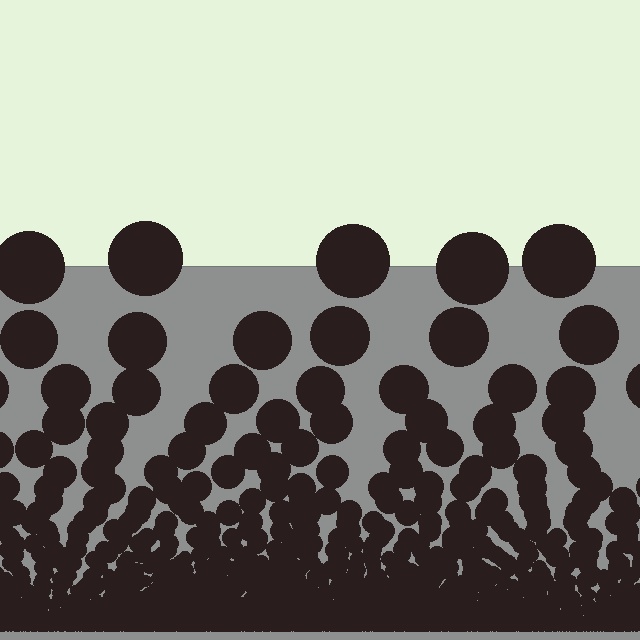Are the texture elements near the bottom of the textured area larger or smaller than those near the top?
Smaller. The gradient is inverted — elements near the bottom are smaller and denser.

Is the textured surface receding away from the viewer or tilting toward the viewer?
The surface appears to tilt toward the viewer. Texture elements get larger and sparser toward the top.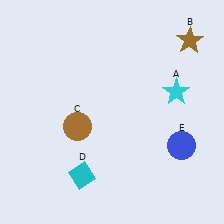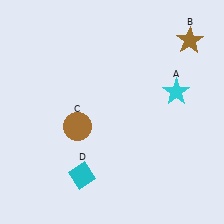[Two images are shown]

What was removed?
The blue circle (E) was removed in Image 2.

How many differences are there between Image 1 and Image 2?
There is 1 difference between the two images.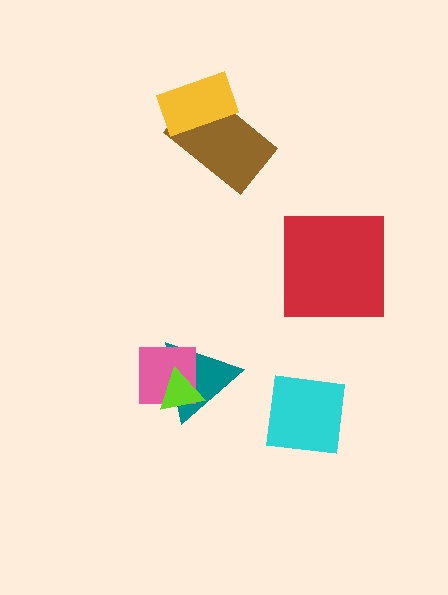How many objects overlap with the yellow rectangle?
1 object overlaps with the yellow rectangle.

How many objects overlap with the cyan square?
0 objects overlap with the cyan square.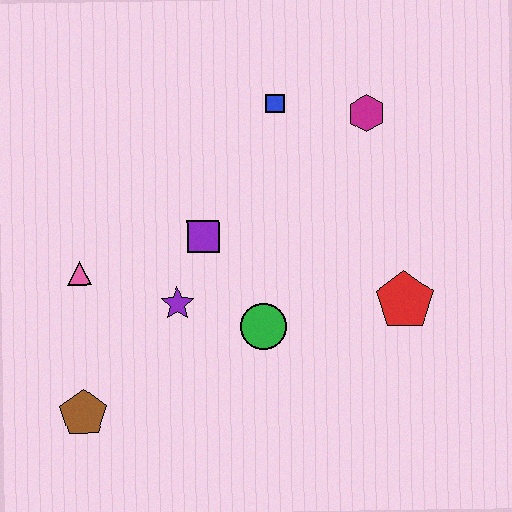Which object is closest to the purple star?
The purple square is closest to the purple star.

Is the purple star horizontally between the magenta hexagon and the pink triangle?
Yes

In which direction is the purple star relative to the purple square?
The purple star is below the purple square.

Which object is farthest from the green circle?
The magenta hexagon is farthest from the green circle.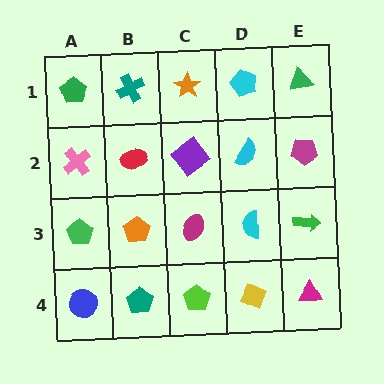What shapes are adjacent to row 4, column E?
A green arrow (row 3, column E), a yellow diamond (row 4, column D).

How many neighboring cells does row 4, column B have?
3.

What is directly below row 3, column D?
A yellow diamond.